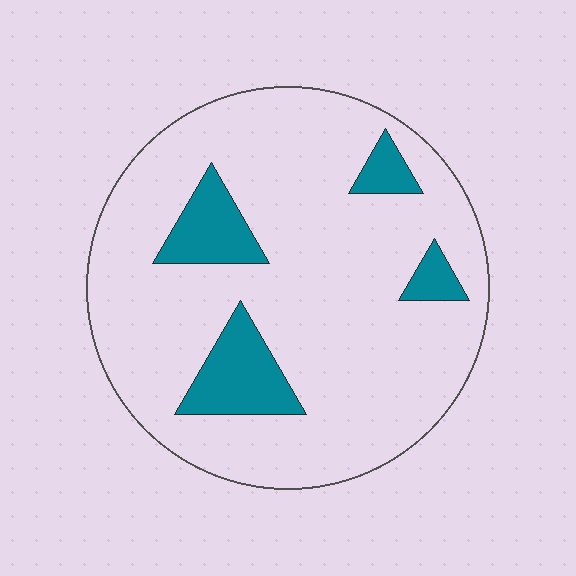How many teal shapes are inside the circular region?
4.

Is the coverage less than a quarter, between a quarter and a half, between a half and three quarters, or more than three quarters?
Less than a quarter.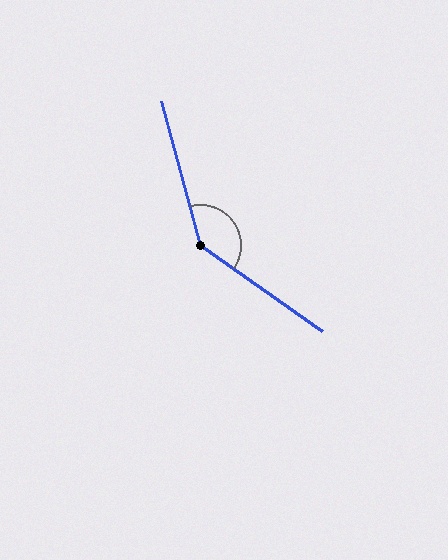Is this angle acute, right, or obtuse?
It is obtuse.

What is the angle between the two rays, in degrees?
Approximately 140 degrees.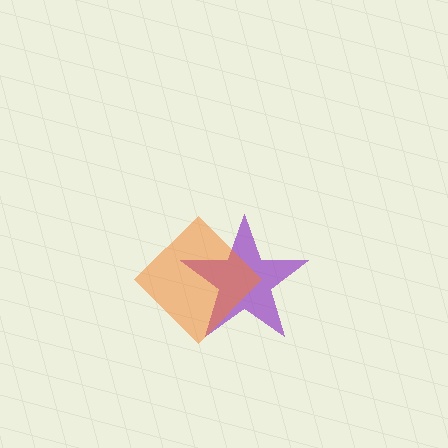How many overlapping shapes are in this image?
There are 2 overlapping shapes in the image.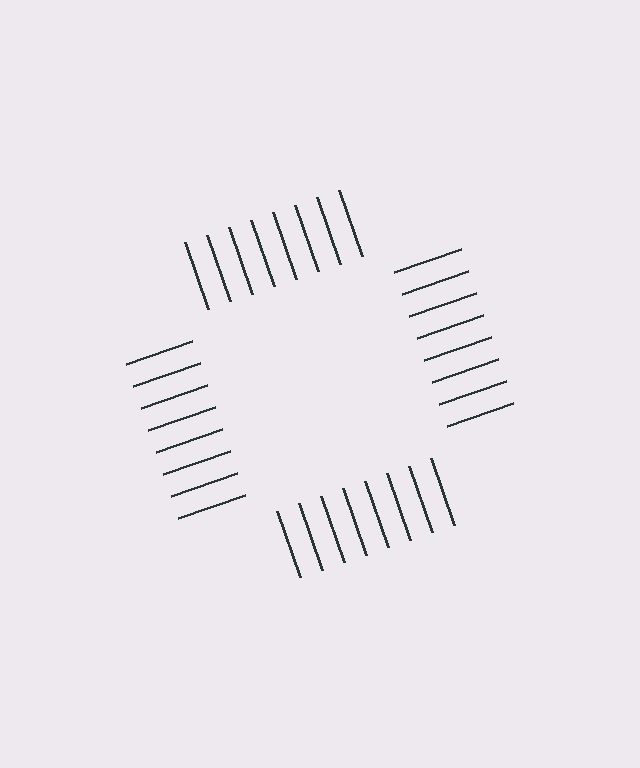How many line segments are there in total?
32 — 8 along each of the 4 edges.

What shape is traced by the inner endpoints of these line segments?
An illusory square — the line segments terminate on its edges but no continuous stroke is drawn.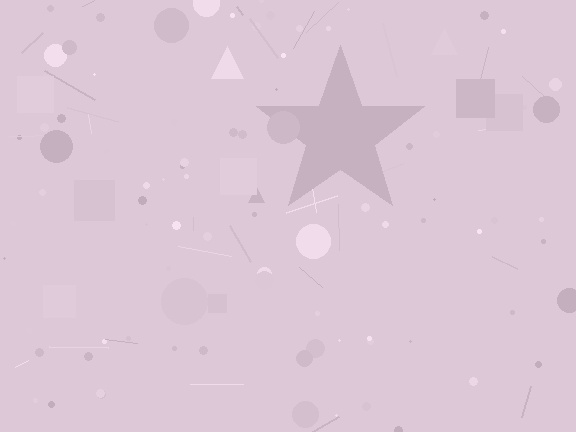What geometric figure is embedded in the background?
A star is embedded in the background.